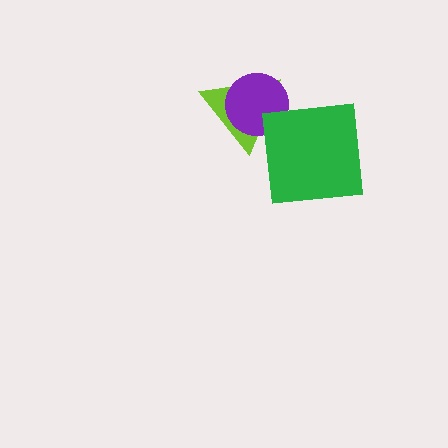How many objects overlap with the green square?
1 object overlaps with the green square.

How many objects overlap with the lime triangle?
2 objects overlap with the lime triangle.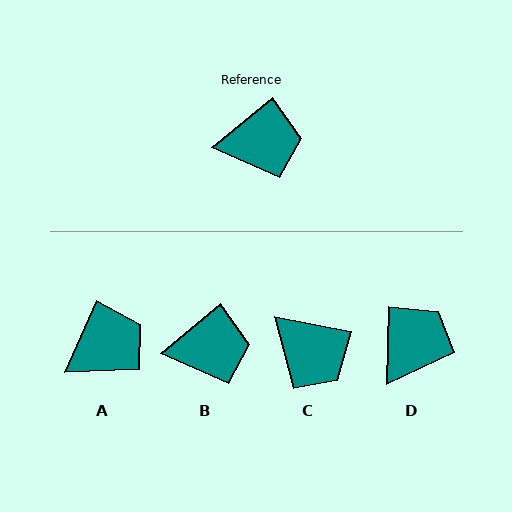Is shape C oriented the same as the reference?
No, it is off by about 51 degrees.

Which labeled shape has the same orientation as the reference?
B.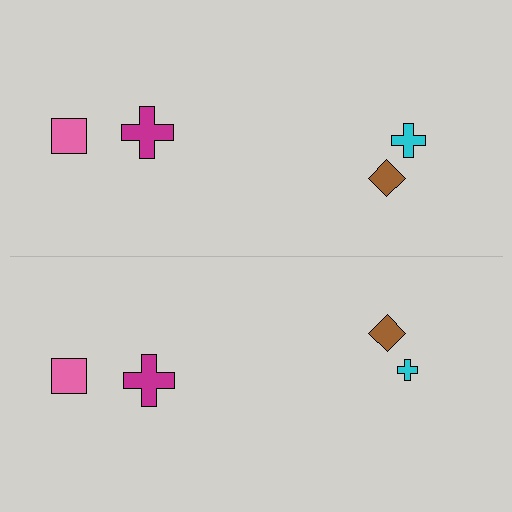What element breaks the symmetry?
The cyan cross on the bottom side has a different size than its mirror counterpart.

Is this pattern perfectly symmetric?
No, the pattern is not perfectly symmetric. The cyan cross on the bottom side has a different size than its mirror counterpart.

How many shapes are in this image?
There are 8 shapes in this image.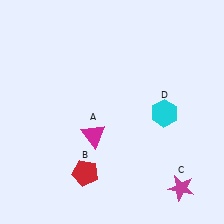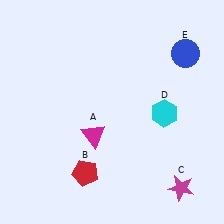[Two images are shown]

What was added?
A blue circle (E) was added in Image 2.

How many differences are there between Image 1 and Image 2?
There is 1 difference between the two images.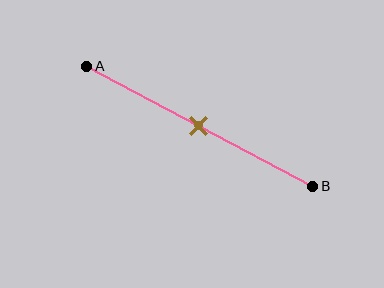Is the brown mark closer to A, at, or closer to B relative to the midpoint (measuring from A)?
The brown mark is approximately at the midpoint of segment AB.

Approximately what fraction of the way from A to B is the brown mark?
The brown mark is approximately 50% of the way from A to B.